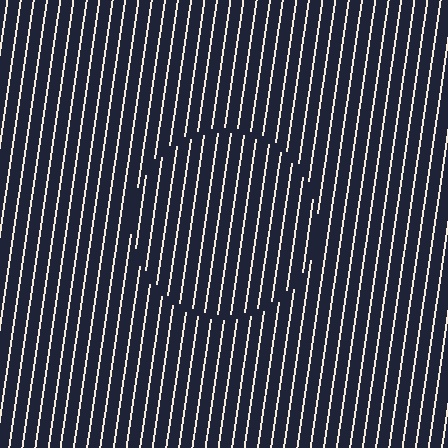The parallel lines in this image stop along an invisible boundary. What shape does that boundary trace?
An illusory circle. The interior of the shape contains the same grating, shifted by half a period — the contour is defined by the phase discontinuity where line-ends from the inner and outer gratings abut.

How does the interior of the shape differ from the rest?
The interior of the shape contains the same grating, shifted by half a period — the contour is defined by the phase discontinuity where line-ends from the inner and outer gratings abut.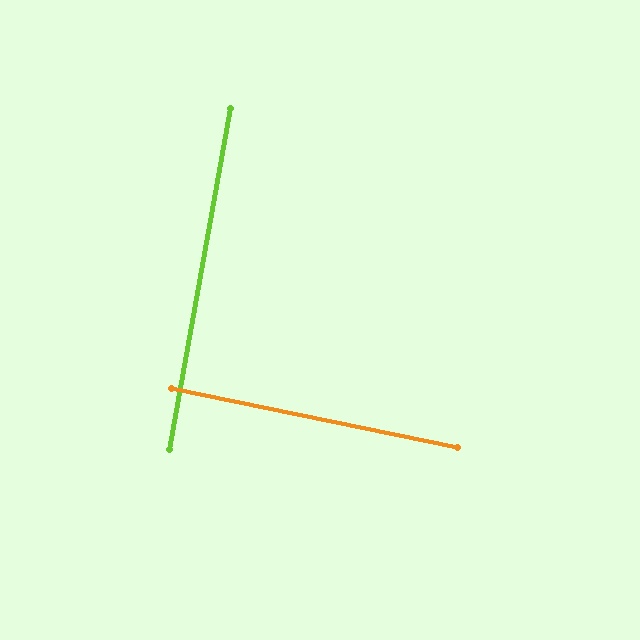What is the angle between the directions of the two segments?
Approximately 88 degrees.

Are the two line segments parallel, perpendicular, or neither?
Perpendicular — they meet at approximately 88°.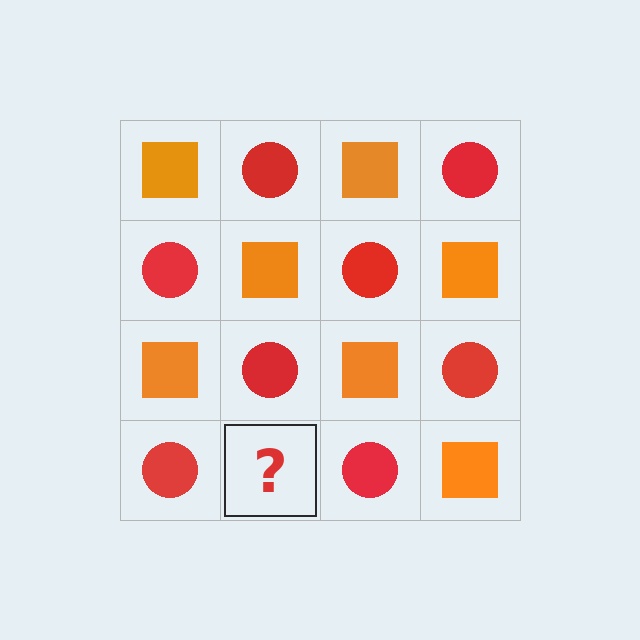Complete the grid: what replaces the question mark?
The question mark should be replaced with an orange square.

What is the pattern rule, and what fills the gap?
The rule is that it alternates orange square and red circle in a checkerboard pattern. The gap should be filled with an orange square.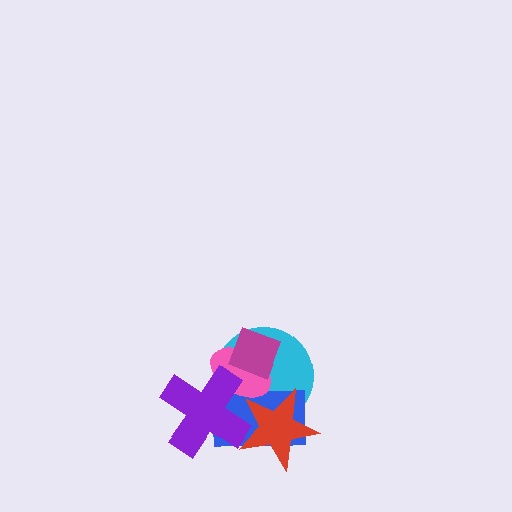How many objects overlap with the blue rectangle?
5 objects overlap with the blue rectangle.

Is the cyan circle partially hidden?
Yes, it is partially covered by another shape.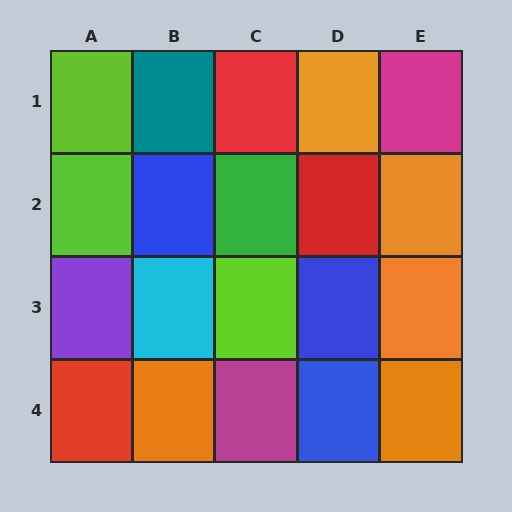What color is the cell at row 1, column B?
Teal.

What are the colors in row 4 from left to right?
Red, orange, magenta, blue, orange.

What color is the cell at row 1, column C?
Red.